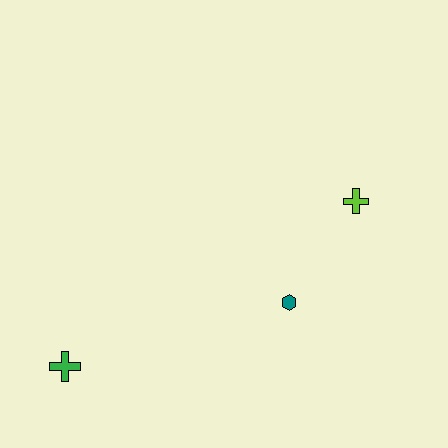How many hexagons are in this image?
There is 1 hexagon.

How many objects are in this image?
There are 3 objects.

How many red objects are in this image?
There are no red objects.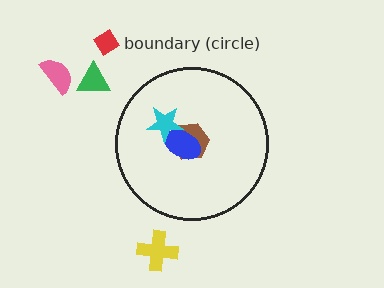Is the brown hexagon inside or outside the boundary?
Inside.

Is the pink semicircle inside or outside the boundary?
Outside.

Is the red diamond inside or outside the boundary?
Outside.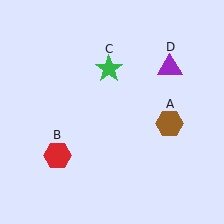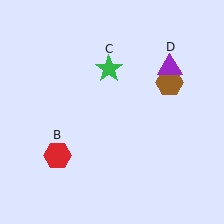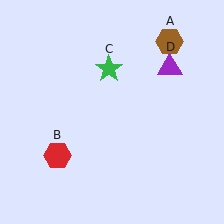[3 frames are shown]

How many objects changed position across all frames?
1 object changed position: brown hexagon (object A).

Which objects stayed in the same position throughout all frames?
Red hexagon (object B) and green star (object C) and purple triangle (object D) remained stationary.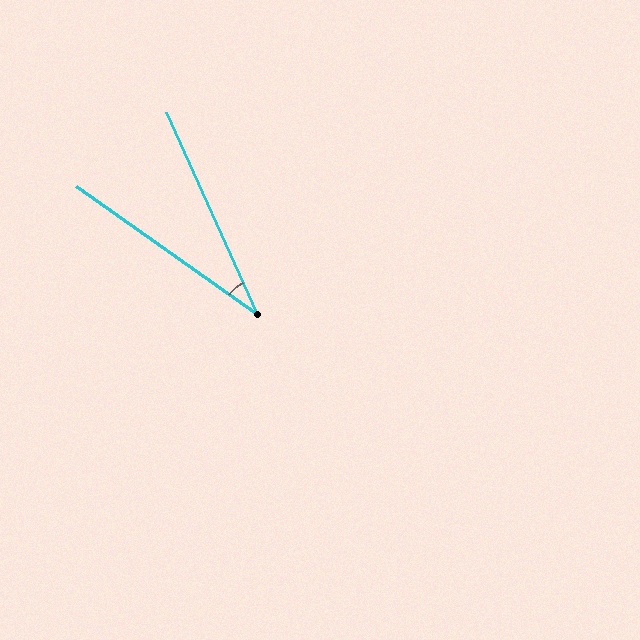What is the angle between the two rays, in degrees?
Approximately 30 degrees.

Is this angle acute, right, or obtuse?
It is acute.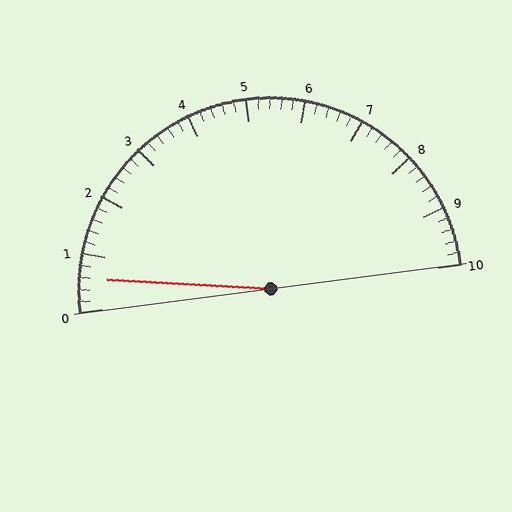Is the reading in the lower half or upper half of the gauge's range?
The reading is in the lower half of the range (0 to 10).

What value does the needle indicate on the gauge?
The needle indicates approximately 0.6.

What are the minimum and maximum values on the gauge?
The gauge ranges from 0 to 10.